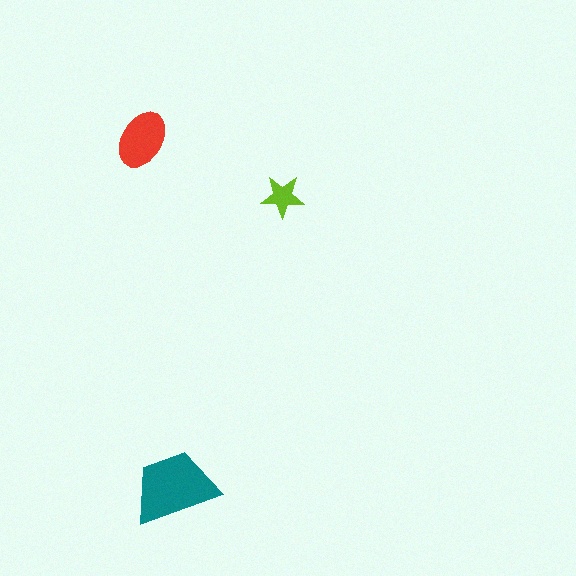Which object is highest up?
The red ellipse is topmost.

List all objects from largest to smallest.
The teal trapezoid, the red ellipse, the lime star.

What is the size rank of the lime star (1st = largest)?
3rd.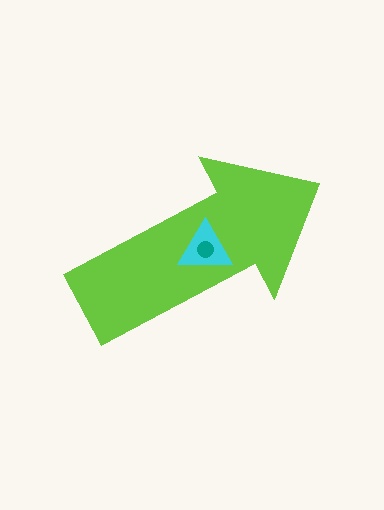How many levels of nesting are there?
3.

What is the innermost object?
The teal circle.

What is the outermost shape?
The lime arrow.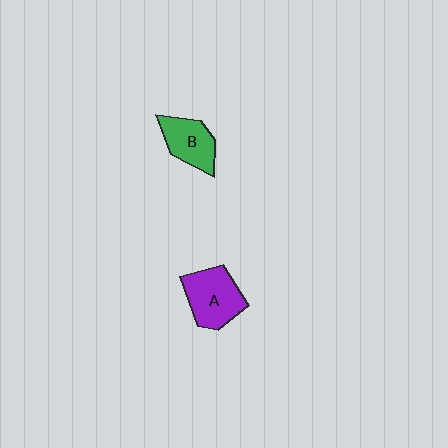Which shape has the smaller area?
Shape B (green).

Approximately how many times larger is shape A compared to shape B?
Approximately 1.3 times.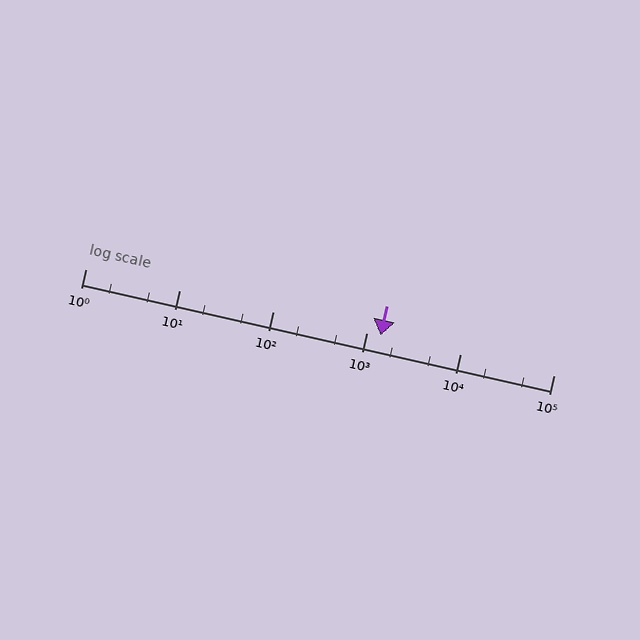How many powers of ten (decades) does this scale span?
The scale spans 5 decades, from 1 to 100000.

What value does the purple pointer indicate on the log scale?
The pointer indicates approximately 1400.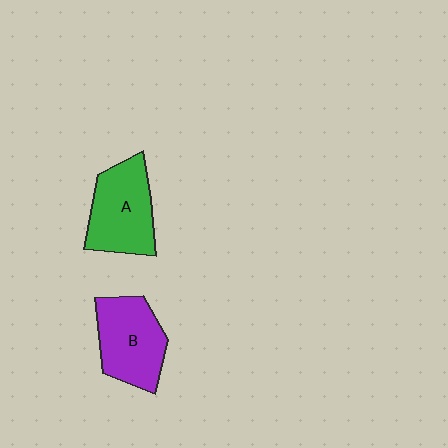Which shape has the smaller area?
Shape B (purple).